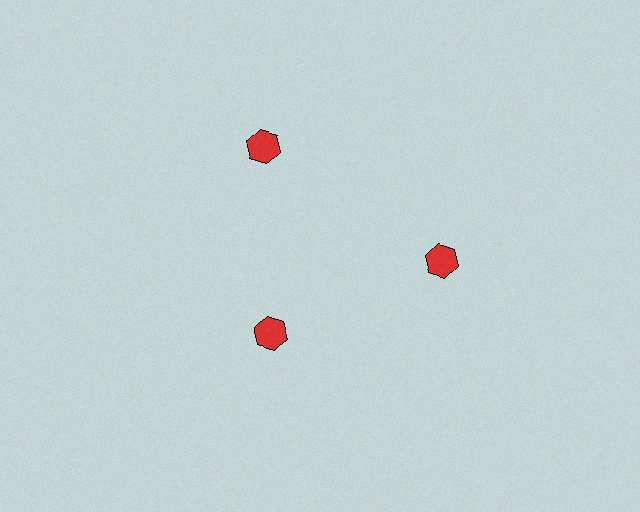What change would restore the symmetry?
The symmetry would be restored by moving it outward, back onto the ring so that all 3 hexagons sit at equal angles and equal distance from the center.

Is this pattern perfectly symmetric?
No. The 3 red hexagons are arranged in a ring, but one element near the 7 o'clock position is pulled inward toward the center, breaking the 3-fold rotational symmetry.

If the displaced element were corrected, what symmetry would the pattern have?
It would have 3-fold rotational symmetry — the pattern would map onto itself every 120 degrees.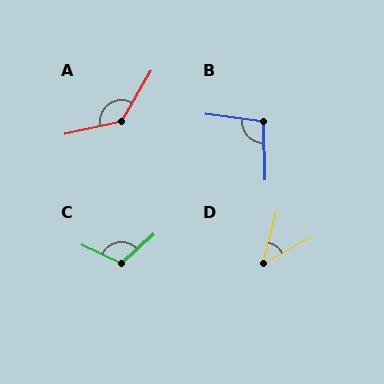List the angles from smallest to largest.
D (46°), B (98°), C (112°), A (133°).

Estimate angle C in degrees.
Approximately 112 degrees.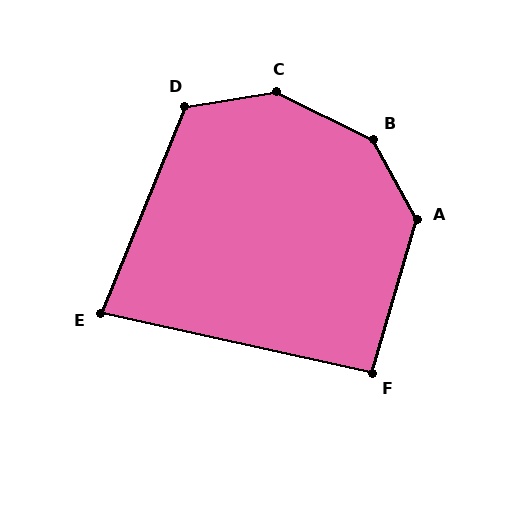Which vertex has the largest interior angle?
B, at approximately 145 degrees.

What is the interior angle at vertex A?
Approximately 135 degrees (obtuse).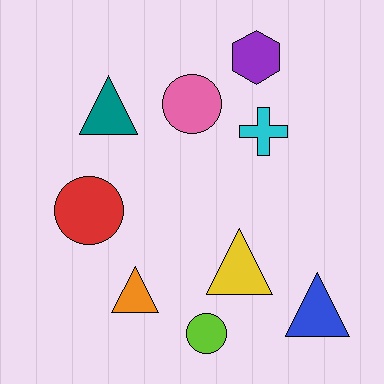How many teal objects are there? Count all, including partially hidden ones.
There is 1 teal object.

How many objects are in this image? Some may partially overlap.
There are 9 objects.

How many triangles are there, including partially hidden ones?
There are 4 triangles.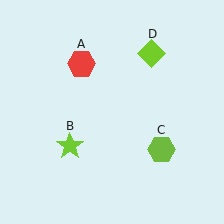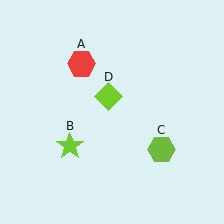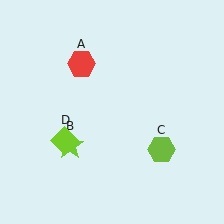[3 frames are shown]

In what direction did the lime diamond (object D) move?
The lime diamond (object D) moved down and to the left.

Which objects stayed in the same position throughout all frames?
Red hexagon (object A) and lime star (object B) and lime hexagon (object C) remained stationary.